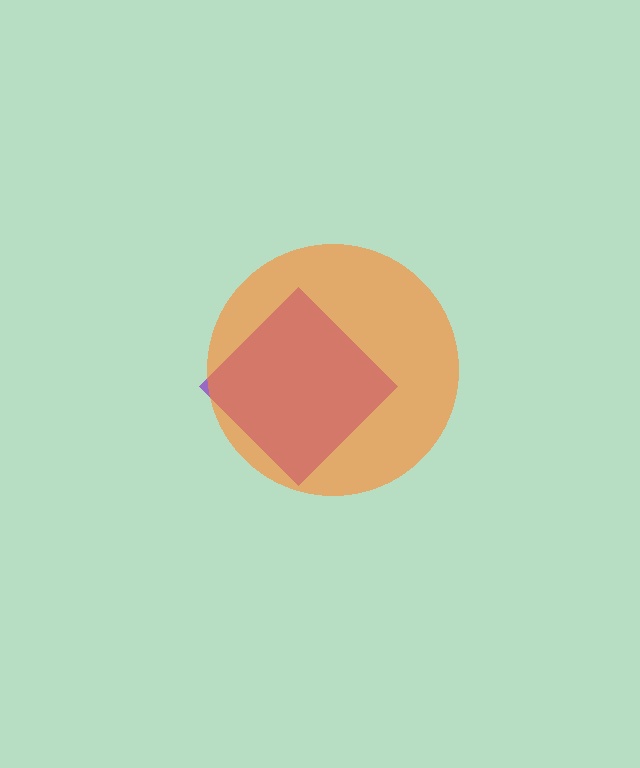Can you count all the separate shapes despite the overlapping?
Yes, there are 2 separate shapes.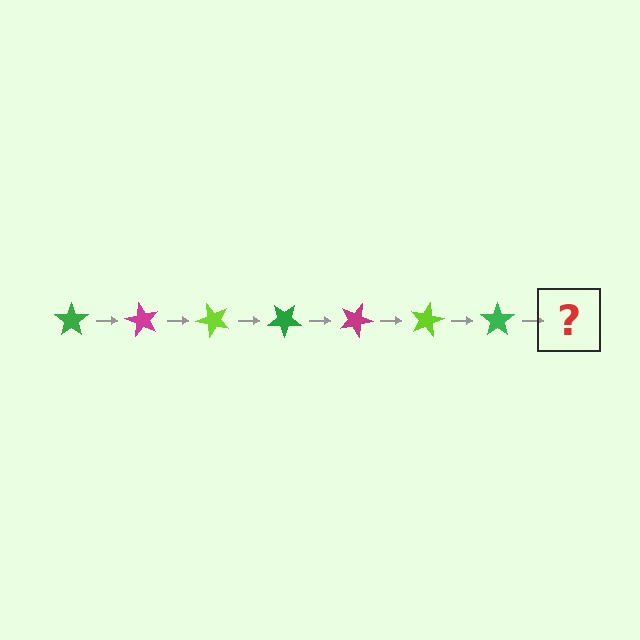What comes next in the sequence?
The next element should be a magenta star, rotated 420 degrees from the start.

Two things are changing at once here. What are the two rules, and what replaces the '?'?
The two rules are that it rotates 60 degrees each step and the color cycles through green, magenta, and lime. The '?' should be a magenta star, rotated 420 degrees from the start.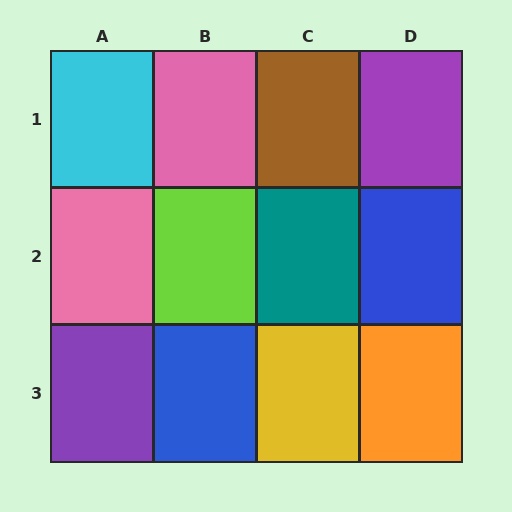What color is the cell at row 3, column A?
Purple.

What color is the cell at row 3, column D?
Orange.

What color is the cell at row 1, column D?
Purple.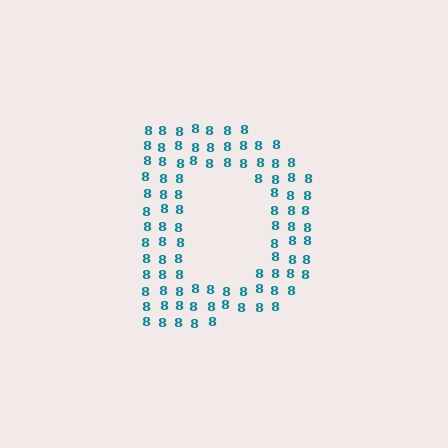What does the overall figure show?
The overall figure shows the letter D.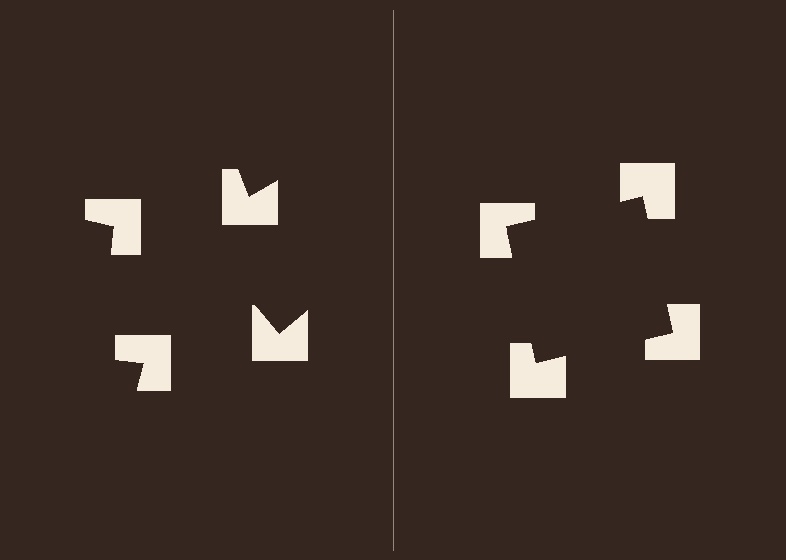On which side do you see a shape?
An illusory square appears on the right side. On the left side the wedge cuts are rotated, so no coherent shape forms.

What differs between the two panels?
The notched squares are positioned identically on both sides; only the wedge orientations differ. On the right they align to a square; on the left they are misaligned.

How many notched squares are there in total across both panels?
8 — 4 on each side.